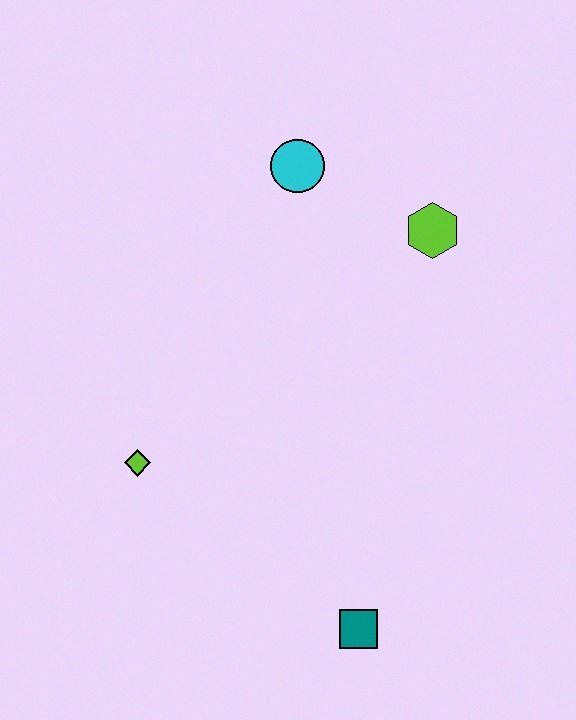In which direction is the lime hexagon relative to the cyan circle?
The lime hexagon is to the right of the cyan circle.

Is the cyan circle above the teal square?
Yes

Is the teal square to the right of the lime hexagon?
No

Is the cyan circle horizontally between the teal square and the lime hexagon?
No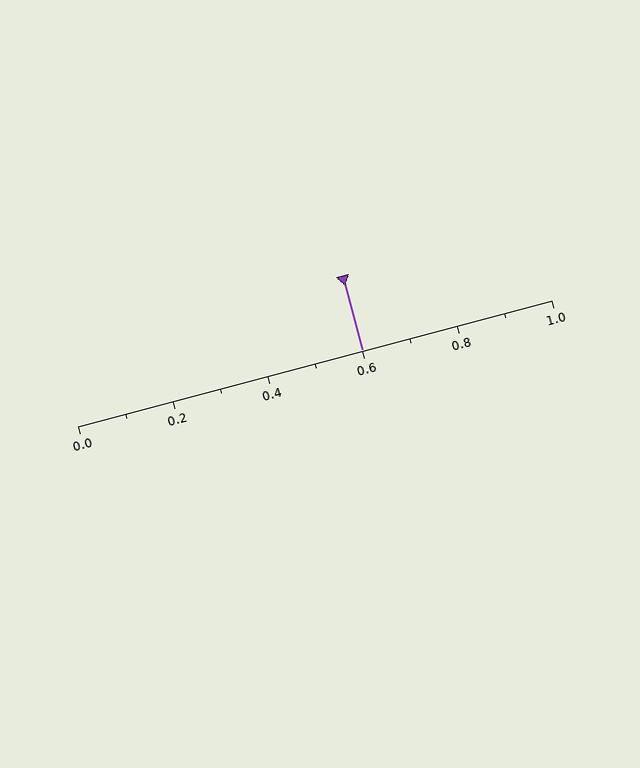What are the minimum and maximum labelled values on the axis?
The axis runs from 0.0 to 1.0.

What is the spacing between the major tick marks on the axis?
The major ticks are spaced 0.2 apart.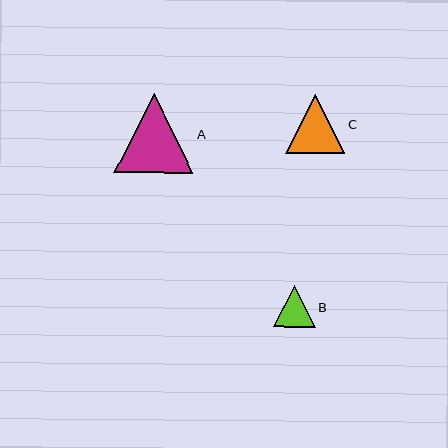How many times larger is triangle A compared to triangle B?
Triangle A is approximately 1.9 times the size of triangle B.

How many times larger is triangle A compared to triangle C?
Triangle A is approximately 1.3 times the size of triangle C.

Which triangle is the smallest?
Triangle B is the smallest with a size of approximately 41 pixels.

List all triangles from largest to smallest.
From largest to smallest: A, C, B.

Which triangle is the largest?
Triangle A is the largest with a size of approximately 79 pixels.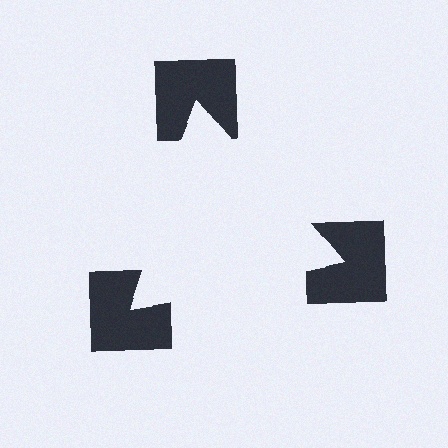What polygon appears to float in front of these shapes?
An illusory triangle — its edges are inferred from the aligned wedge cuts in the notched squares, not physically drawn.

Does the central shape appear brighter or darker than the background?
It typically appears slightly brighter than the background, even though no actual brightness change is drawn.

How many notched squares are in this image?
There are 3 — one at each vertex of the illusory triangle.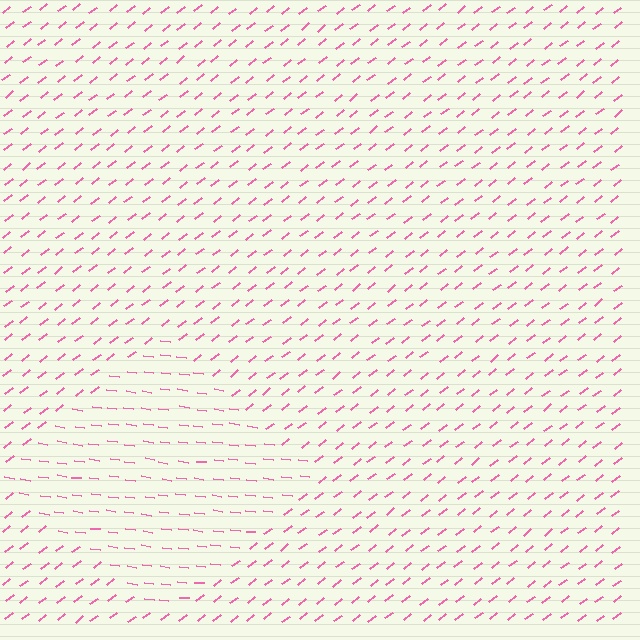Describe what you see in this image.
The image is filled with small pink line segments. A diamond region in the image has lines oriented differently from the surrounding lines, creating a visible texture boundary.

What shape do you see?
I see a diamond.